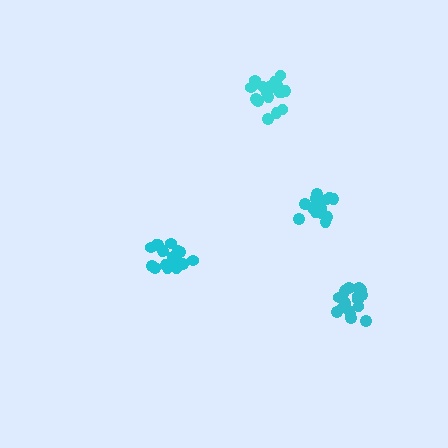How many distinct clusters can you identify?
There are 4 distinct clusters.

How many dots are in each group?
Group 1: 16 dots, Group 2: 20 dots, Group 3: 18 dots, Group 4: 17 dots (71 total).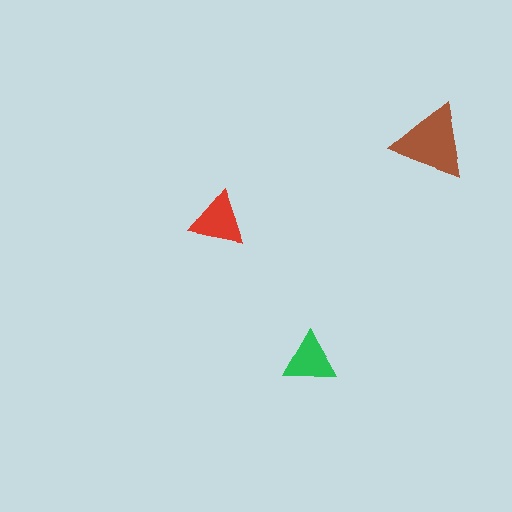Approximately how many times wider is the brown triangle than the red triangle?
About 1.5 times wider.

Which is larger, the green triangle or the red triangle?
The red one.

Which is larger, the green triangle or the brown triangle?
The brown one.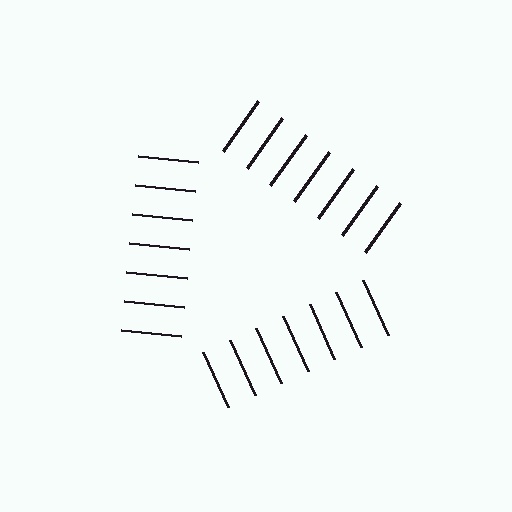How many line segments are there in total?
21 — 7 along each of the 3 edges.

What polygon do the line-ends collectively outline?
An illusory triangle — the line segments terminate on its edges but no continuous stroke is drawn.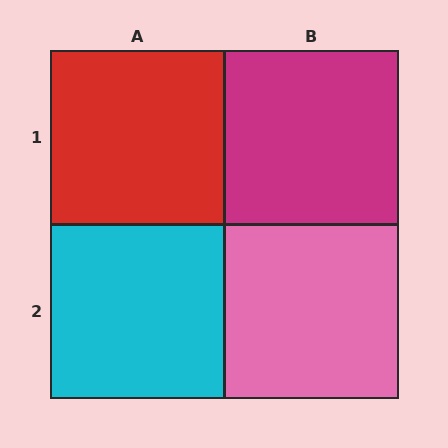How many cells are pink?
1 cell is pink.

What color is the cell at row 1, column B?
Magenta.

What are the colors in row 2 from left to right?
Cyan, pink.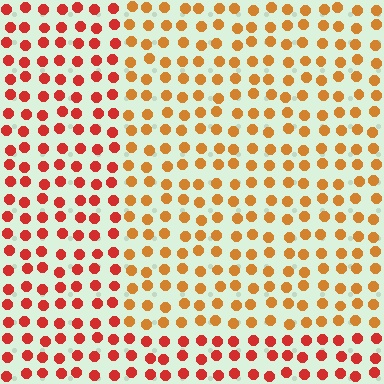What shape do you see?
I see a rectangle.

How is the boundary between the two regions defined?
The boundary is defined purely by a slight shift in hue (about 31 degrees). Spacing, size, and orientation are identical on both sides.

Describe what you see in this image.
The image is filled with small red elements in a uniform arrangement. A rectangle-shaped region is visible where the elements are tinted to a slightly different hue, forming a subtle color boundary.